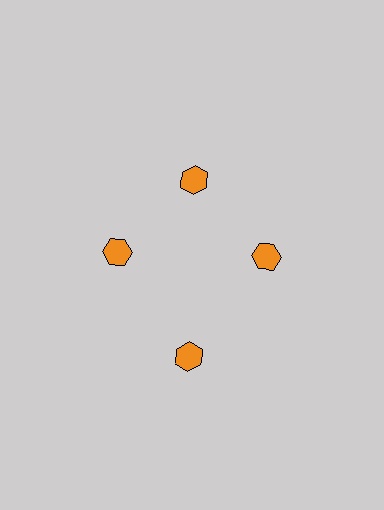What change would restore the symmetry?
The symmetry would be restored by moving it inward, back onto the ring so that all 4 hexagons sit at equal angles and equal distance from the center.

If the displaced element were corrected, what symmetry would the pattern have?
It would have 4-fold rotational symmetry — the pattern would map onto itself every 90 degrees.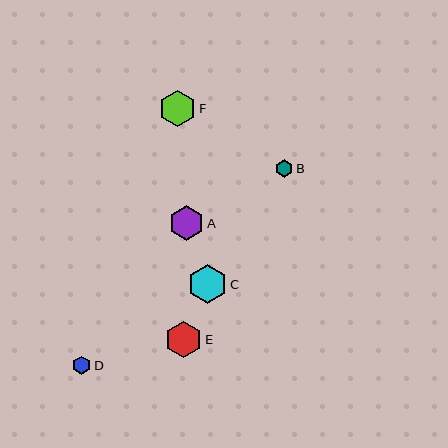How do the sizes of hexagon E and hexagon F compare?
Hexagon E and hexagon F are approximately the same size.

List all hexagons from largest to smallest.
From largest to smallest: C, E, F, A, D, B.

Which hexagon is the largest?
Hexagon C is the largest with a size of approximately 39 pixels.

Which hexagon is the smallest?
Hexagon B is the smallest with a size of approximately 18 pixels.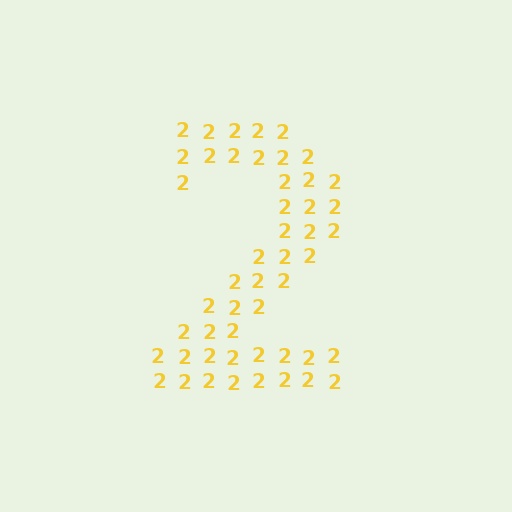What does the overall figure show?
The overall figure shows the digit 2.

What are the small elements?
The small elements are digit 2's.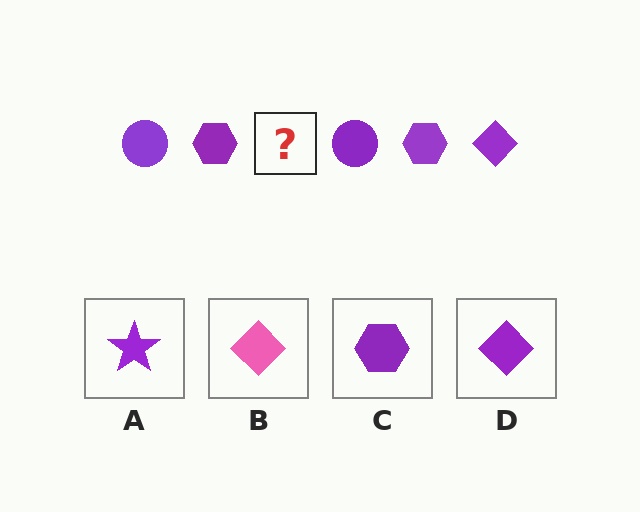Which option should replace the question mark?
Option D.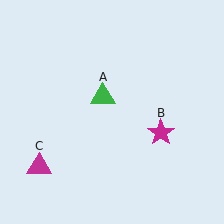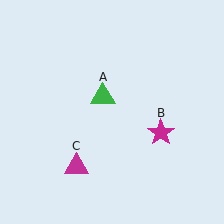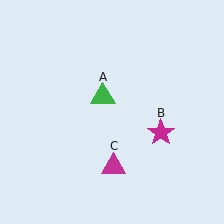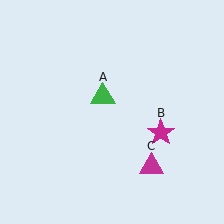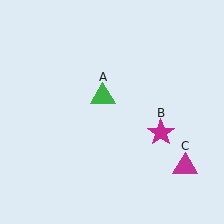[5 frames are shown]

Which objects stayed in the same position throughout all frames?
Green triangle (object A) and magenta star (object B) remained stationary.